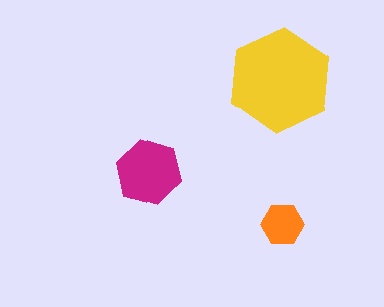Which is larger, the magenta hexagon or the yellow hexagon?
The yellow one.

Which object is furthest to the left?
The magenta hexagon is leftmost.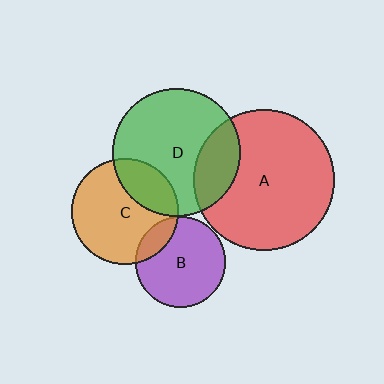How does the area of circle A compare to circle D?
Approximately 1.2 times.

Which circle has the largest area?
Circle A (red).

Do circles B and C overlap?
Yes.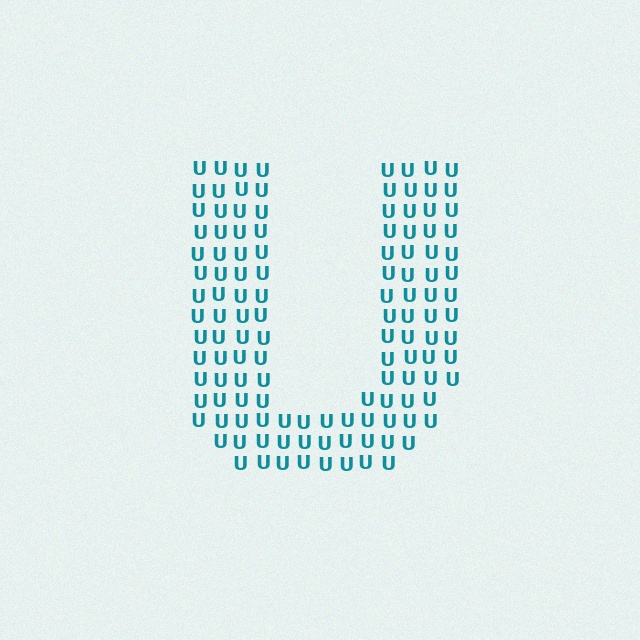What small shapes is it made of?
It is made of small letter U's.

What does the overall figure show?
The overall figure shows the letter U.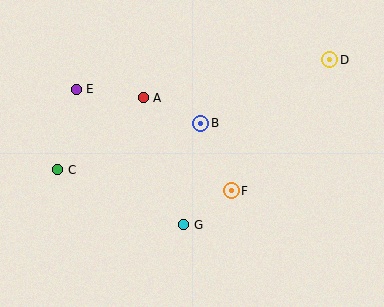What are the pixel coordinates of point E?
Point E is at (76, 89).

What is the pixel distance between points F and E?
The distance between F and E is 185 pixels.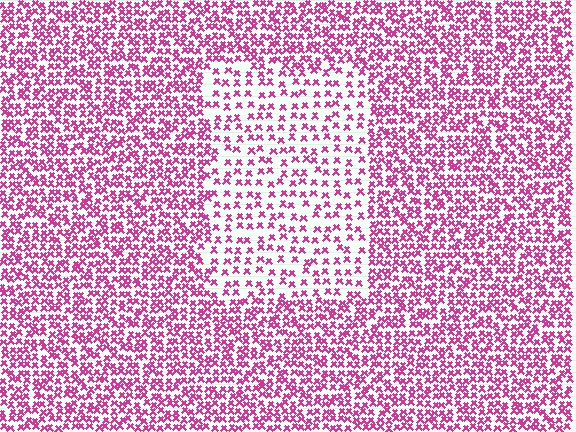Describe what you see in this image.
The image contains small magenta elements arranged at two different densities. A rectangle-shaped region is visible where the elements are less densely packed than the surrounding area.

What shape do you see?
I see a rectangle.